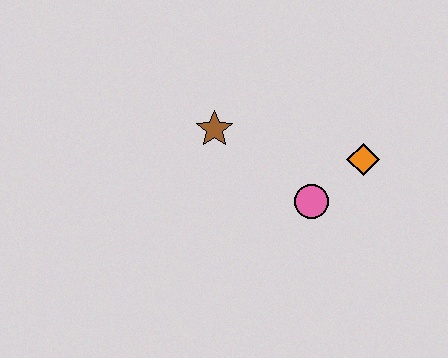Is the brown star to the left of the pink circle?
Yes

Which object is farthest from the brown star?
The orange diamond is farthest from the brown star.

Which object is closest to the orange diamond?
The pink circle is closest to the orange diamond.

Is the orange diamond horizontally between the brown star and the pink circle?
No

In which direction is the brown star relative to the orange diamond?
The brown star is to the left of the orange diamond.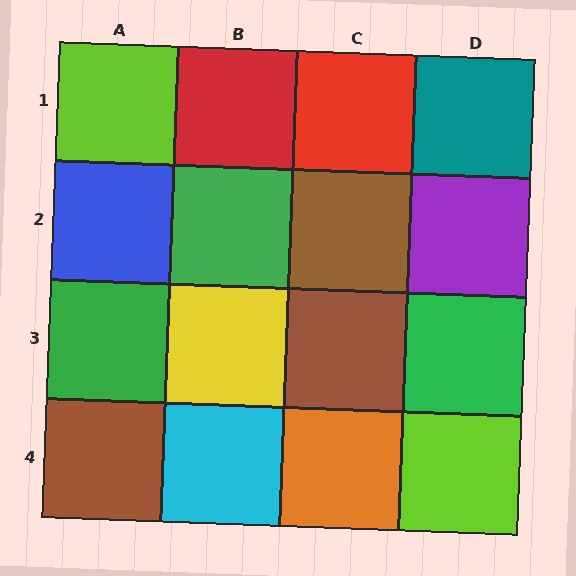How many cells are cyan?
1 cell is cyan.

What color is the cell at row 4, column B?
Cyan.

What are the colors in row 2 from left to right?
Blue, green, brown, purple.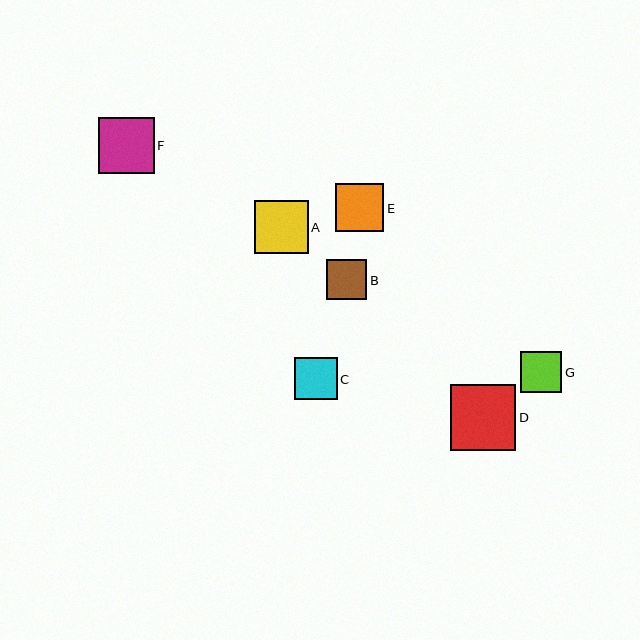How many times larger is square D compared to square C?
Square D is approximately 1.5 times the size of square C.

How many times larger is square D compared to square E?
Square D is approximately 1.3 times the size of square E.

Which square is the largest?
Square D is the largest with a size of approximately 65 pixels.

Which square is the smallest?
Square B is the smallest with a size of approximately 40 pixels.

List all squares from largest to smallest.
From largest to smallest: D, F, A, E, C, G, B.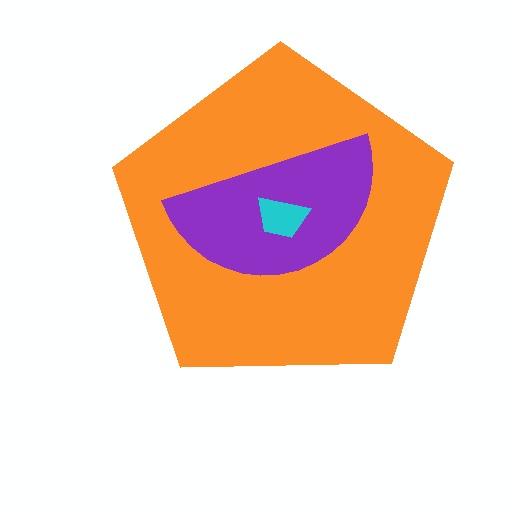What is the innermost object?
The cyan trapezoid.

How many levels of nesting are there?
3.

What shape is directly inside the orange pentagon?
The purple semicircle.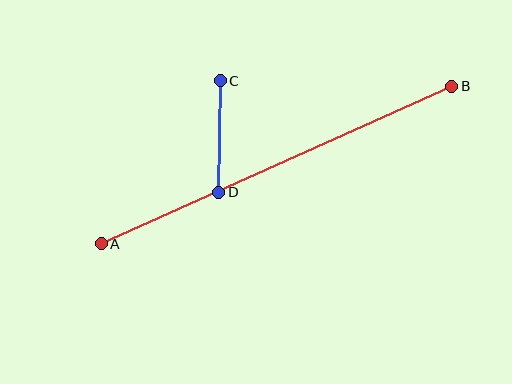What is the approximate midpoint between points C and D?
The midpoint is at approximately (219, 136) pixels.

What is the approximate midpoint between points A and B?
The midpoint is at approximately (276, 165) pixels.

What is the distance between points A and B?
The distance is approximately 384 pixels.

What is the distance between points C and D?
The distance is approximately 112 pixels.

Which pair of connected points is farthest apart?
Points A and B are farthest apart.